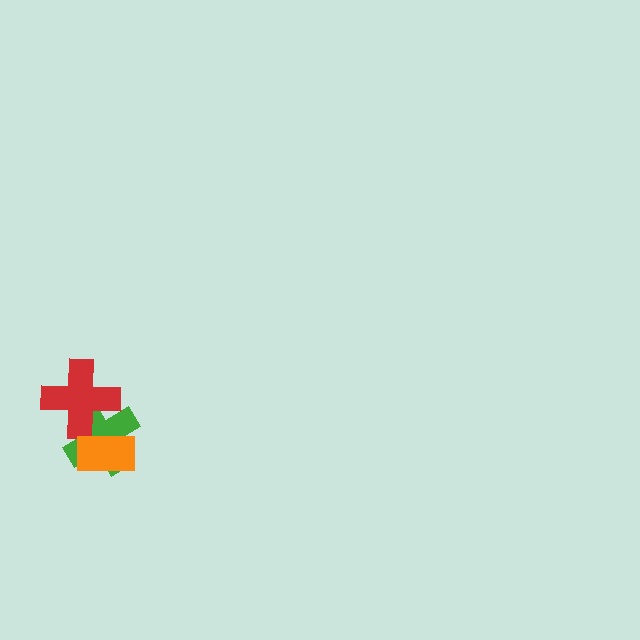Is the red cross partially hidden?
Yes, it is partially covered by another shape.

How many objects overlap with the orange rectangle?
2 objects overlap with the orange rectangle.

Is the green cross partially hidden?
Yes, it is partially covered by another shape.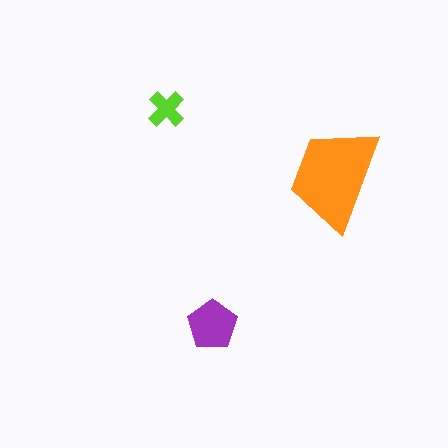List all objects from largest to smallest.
The orange trapezoid, the purple pentagon, the lime cross.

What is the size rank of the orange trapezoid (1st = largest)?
1st.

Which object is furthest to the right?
The orange trapezoid is rightmost.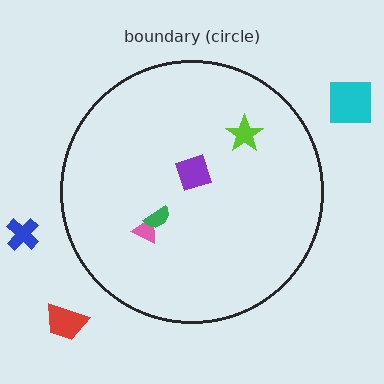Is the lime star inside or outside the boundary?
Inside.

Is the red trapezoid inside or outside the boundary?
Outside.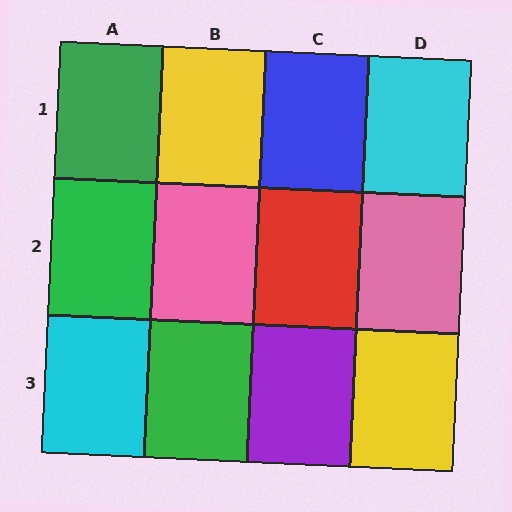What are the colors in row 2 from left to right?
Green, pink, red, pink.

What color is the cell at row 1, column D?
Cyan.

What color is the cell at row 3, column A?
Cyan.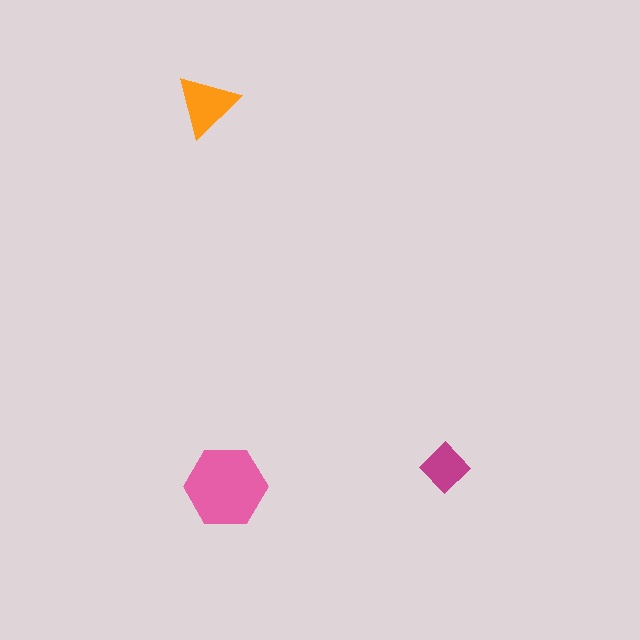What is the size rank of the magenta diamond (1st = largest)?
3rd.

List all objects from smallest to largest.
The magenta diamond, the orange triangle, the pink hexagon.